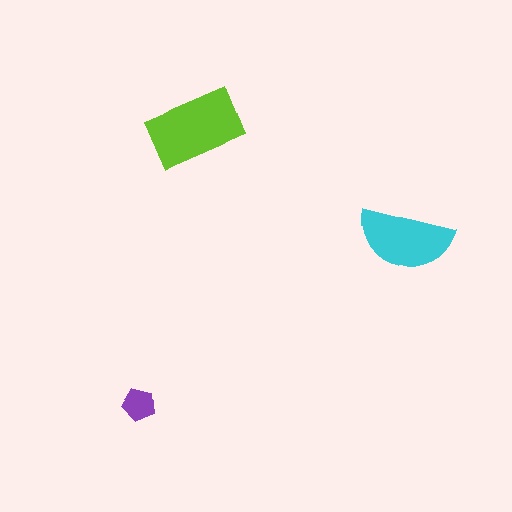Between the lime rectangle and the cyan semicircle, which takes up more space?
The lime rectangle.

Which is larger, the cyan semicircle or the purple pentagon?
The cyan semicircle.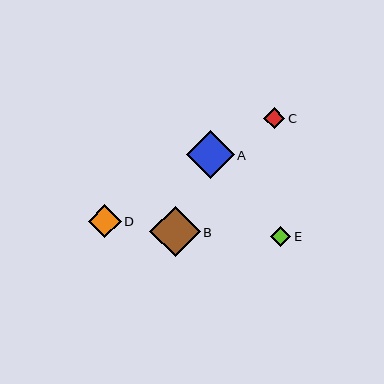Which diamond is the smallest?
Diamond E is the smallest with a size of approximately 20 pixels.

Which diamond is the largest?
Diamond B is the largest with a size of approximately 50 pixels.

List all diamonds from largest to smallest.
From largest to smallest: B, A, D, C, E.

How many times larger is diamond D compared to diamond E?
Diamond D is approximately 1.6 times the size of diamond E.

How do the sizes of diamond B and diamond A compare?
Diamond B and diamond A are approximately the same size.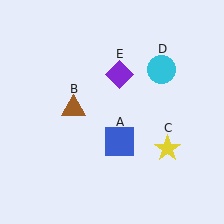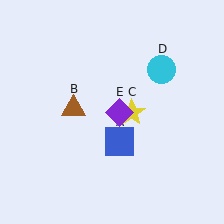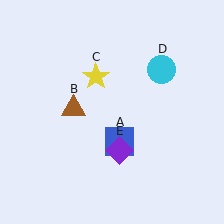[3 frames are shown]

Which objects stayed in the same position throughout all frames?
Blue square (object A) and brown triangle (object B) and cyan circle (object D) remained stationary.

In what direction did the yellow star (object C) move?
The yellow star (object C) moved up and to the left.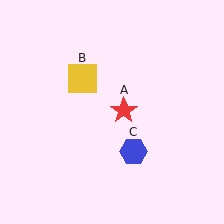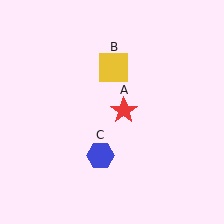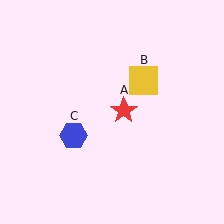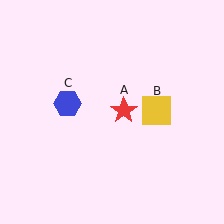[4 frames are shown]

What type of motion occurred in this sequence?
The yellow square (object B), blue hexagon (object C) rotated clockwise around the center of the scene.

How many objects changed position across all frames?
2 objects changed position: yellow square (object B), blue hexagon (object C).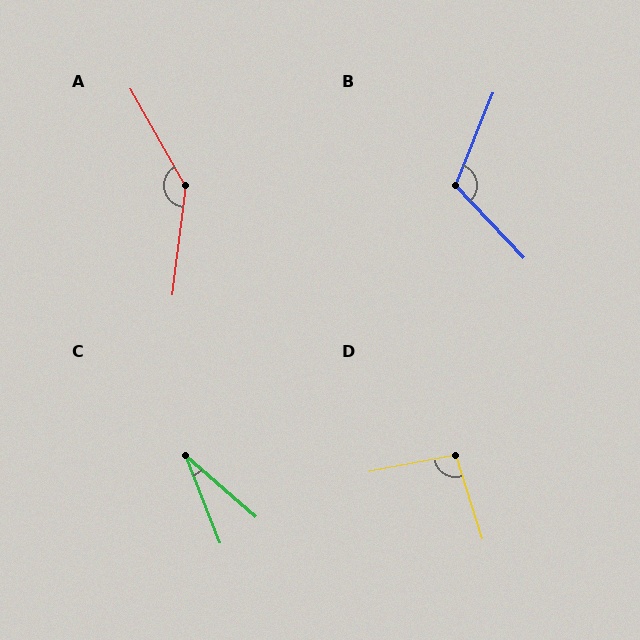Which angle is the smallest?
C, at approximately 28 degrees.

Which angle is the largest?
A, at approximately 144 degrees.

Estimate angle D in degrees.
Approximately 97 degrees.